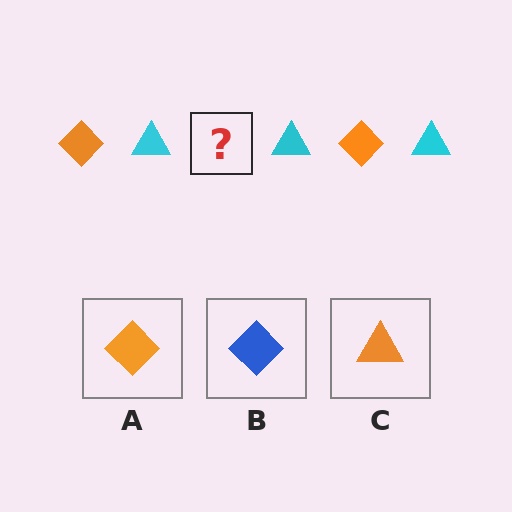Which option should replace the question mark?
Option A.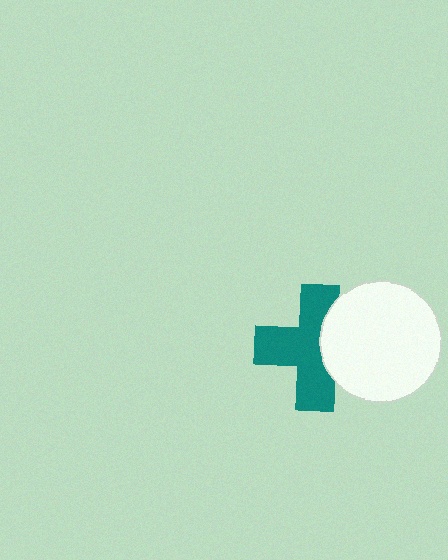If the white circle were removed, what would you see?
You would see the complete teal cross.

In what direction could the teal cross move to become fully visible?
The teal cross could move left. That would shift it out from behind the white circle entirely.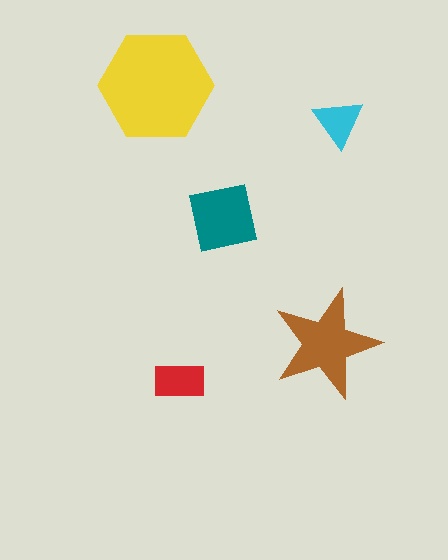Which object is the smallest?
The cyan triangle.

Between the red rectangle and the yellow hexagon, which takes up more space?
The yellow hexagon.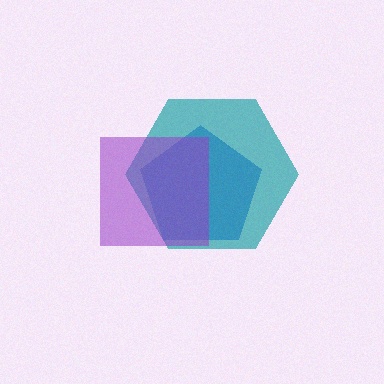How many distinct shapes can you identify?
There are 3 distinct shapes: a blue pentagon, a teal hexagon, a purple square.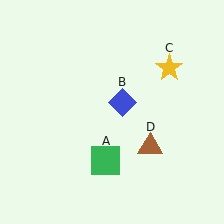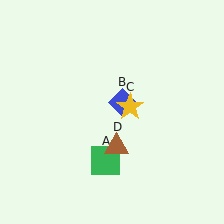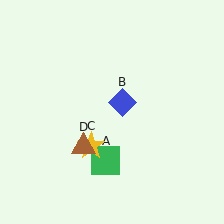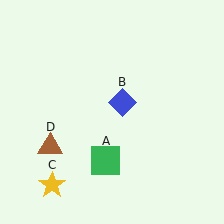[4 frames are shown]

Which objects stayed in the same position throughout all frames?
Green square (object A) and blue diamond (object B) remained stationary.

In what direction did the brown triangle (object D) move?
The brown triangle (object D) moved left.